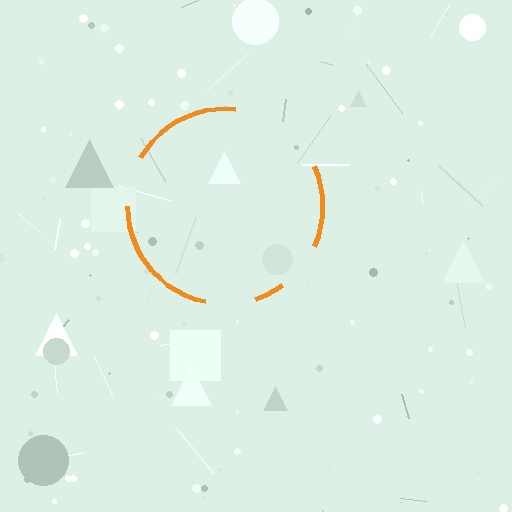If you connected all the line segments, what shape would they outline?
They would outline a circle.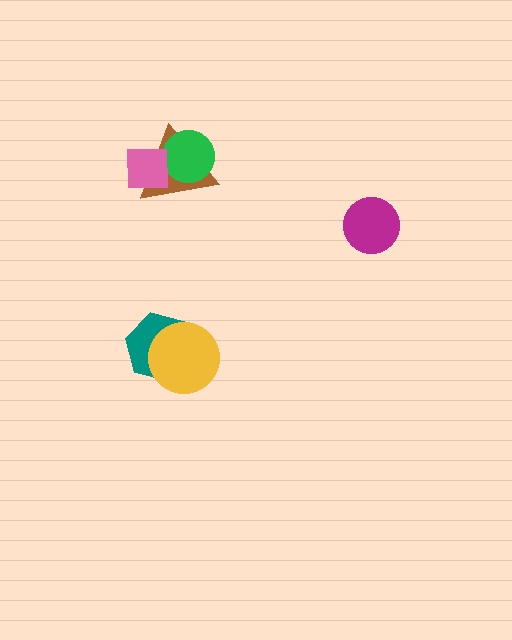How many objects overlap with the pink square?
2 objects overlap with the pink square.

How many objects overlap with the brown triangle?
2 objects overlap with the brown triangle.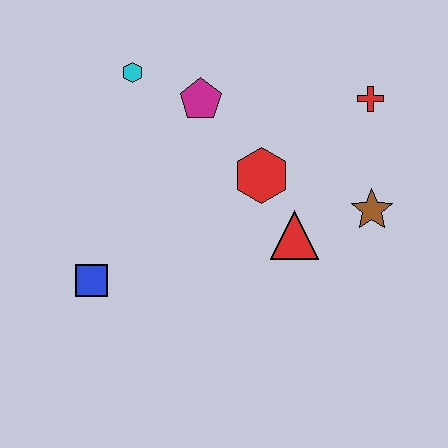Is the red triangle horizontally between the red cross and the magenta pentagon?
Yes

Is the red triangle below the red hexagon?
Yes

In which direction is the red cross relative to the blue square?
The red cross is to the right of the blue square.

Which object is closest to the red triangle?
The red hexagon is closest to the red triangle.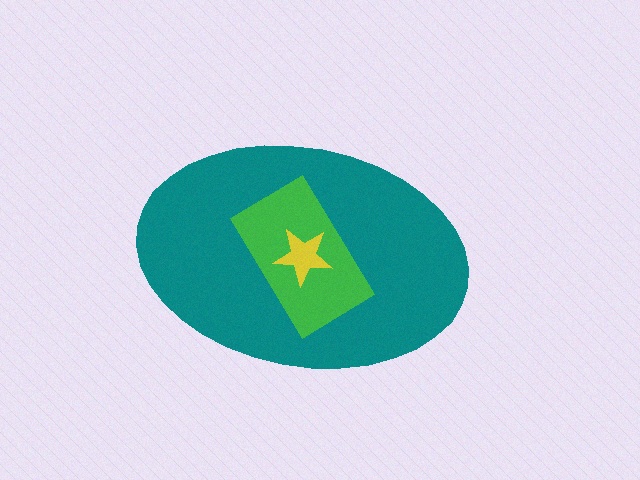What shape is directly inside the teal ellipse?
The green rectangle.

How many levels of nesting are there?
3.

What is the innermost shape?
The yellow star.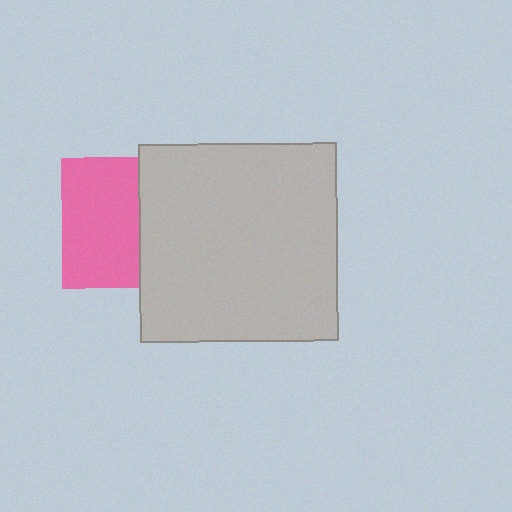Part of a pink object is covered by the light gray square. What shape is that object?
It is a square.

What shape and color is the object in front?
The object in front is a light gray square.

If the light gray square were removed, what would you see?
You would see the complete pink square.